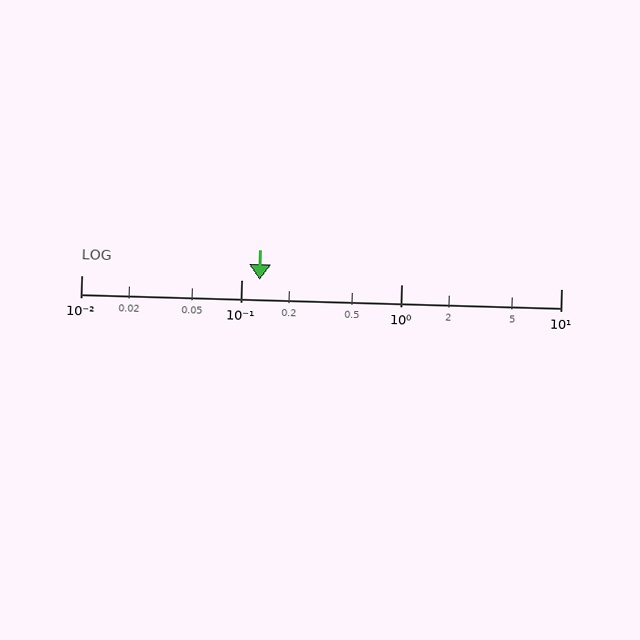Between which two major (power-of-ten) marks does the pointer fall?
The pointer is between 0.1 and 1.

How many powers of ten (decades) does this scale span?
The scale spans 3 decades, from 0.01 to 10.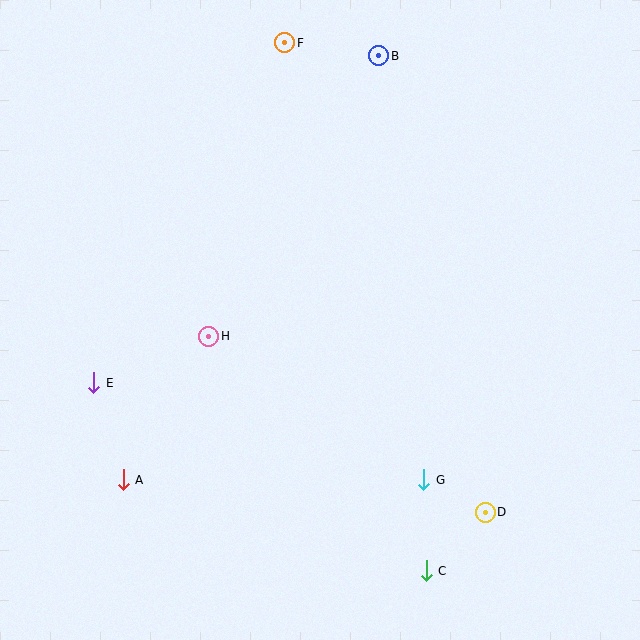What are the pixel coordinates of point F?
Point F is at (285, 43).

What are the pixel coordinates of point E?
Point E is at (94, 383).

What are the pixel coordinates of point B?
Point B is at (379, 56).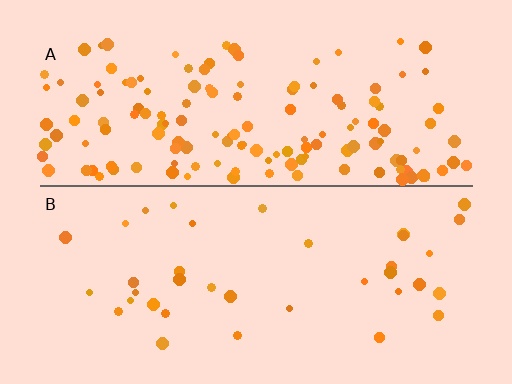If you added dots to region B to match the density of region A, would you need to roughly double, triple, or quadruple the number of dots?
Approximately quadruple.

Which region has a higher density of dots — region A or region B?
A (the top).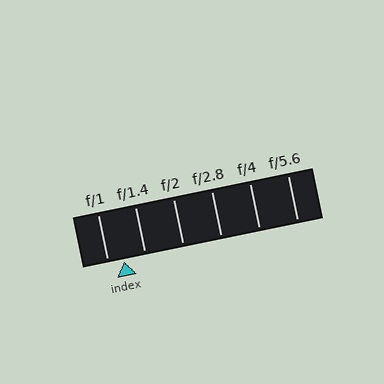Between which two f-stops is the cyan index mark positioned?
The index mark is between f/1 and f/1.4.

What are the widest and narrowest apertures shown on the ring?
The widest aperture shown is f/1 and the narrowest is f/5.6.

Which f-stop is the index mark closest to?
The index mark is closest to f/1.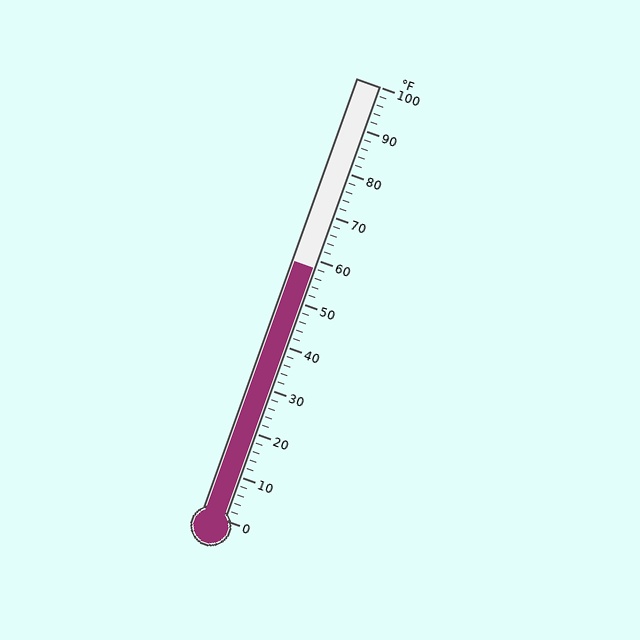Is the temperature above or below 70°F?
The temperature is below 70°F.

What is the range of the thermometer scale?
The thermometer scale ranges from 0°F to 100°F.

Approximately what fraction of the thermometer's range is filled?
The thermometer is filled to approximately 60% of its range.